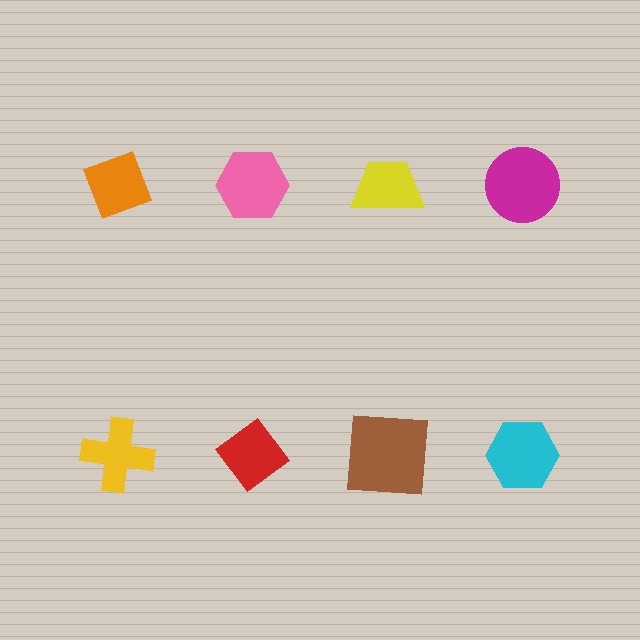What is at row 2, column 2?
A red diamond.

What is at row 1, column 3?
A yellow trapezoid.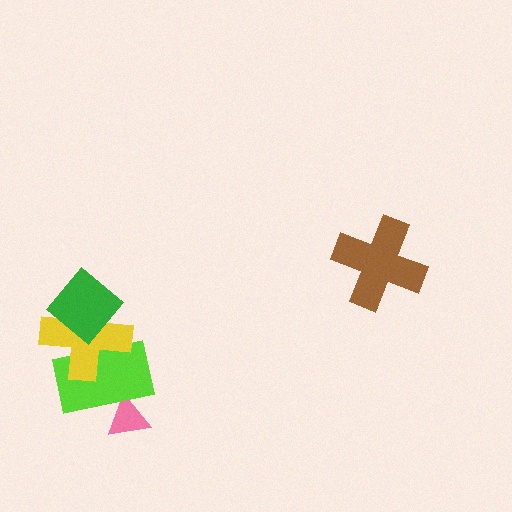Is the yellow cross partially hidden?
Yes, it is partially covered by another shape.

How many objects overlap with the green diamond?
2 objects overlap with the green diamond.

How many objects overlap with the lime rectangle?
3 objects overlap with the lime rectangle.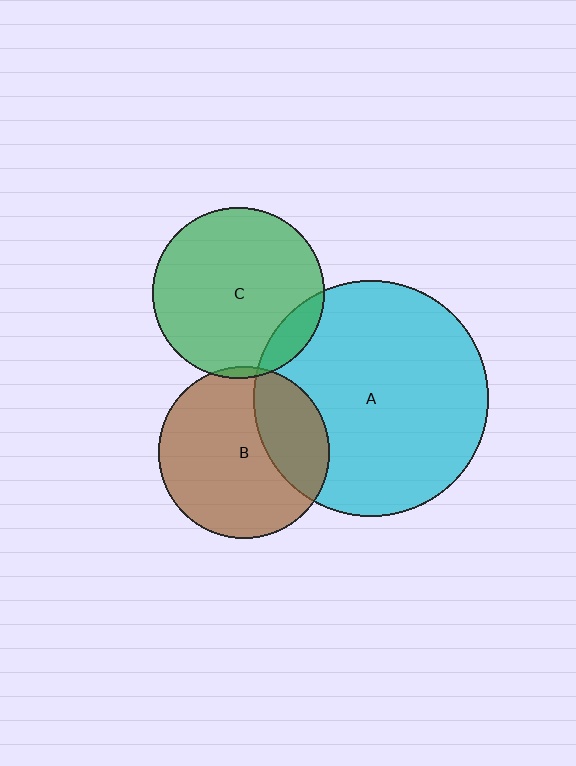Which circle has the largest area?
Circle A (cyan).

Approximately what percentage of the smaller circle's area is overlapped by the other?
Approximately 5%.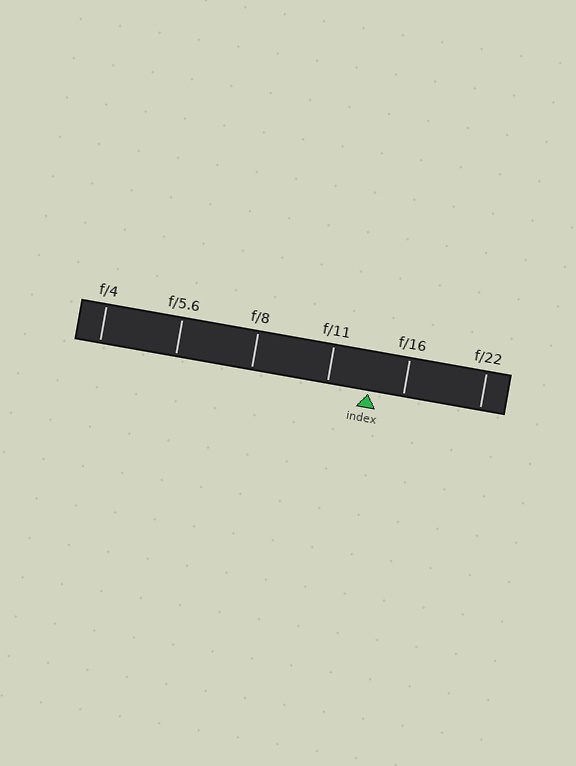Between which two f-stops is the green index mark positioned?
The index mark is between f/11 and f/16.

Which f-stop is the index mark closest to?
The index mark is closest to f/16.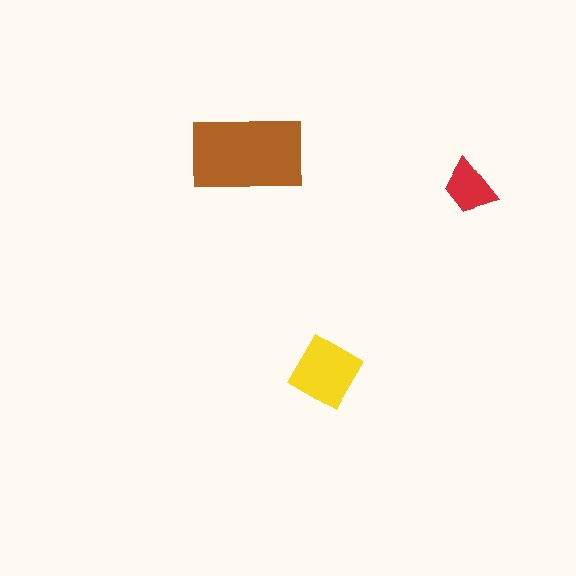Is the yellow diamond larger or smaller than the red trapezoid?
Larger.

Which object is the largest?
The brown rectangle.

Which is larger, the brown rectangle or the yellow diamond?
The brown rectangle.